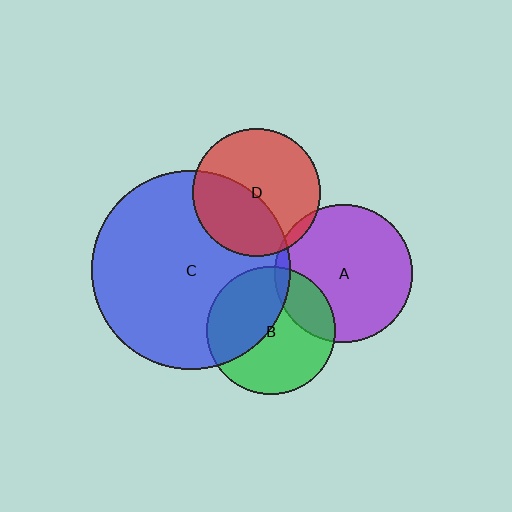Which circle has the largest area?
Circle C (blue).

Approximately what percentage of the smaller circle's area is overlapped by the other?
Approximately 20%.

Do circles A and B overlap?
Yes.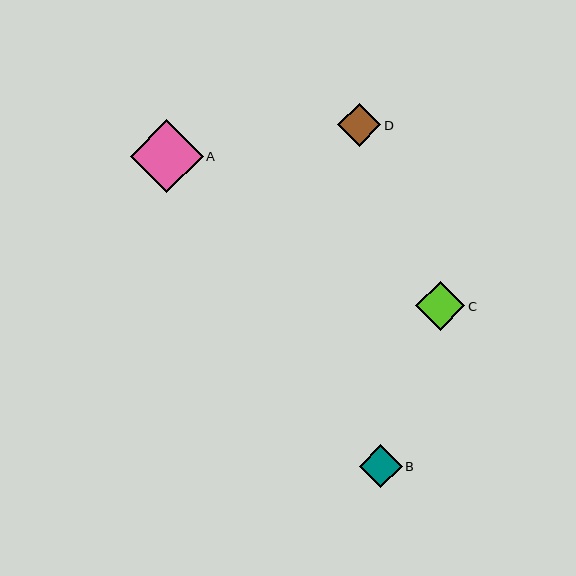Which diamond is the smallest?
Diamond D is the smallest with a size of approximately 43 pixels.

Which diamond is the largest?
Diamond A is the largest with a size of approximately 73 pixels.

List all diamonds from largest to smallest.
From largest to smallest: A, C, B, D.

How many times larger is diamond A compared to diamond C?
Diamond A is approximately 1.5 times the size of diamond C.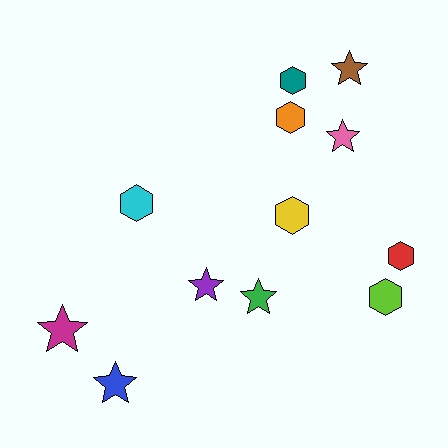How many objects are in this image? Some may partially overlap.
There are 12 objects.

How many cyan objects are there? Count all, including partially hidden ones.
There is 1 cyan object.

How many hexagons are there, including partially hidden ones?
There are 6 hexagons.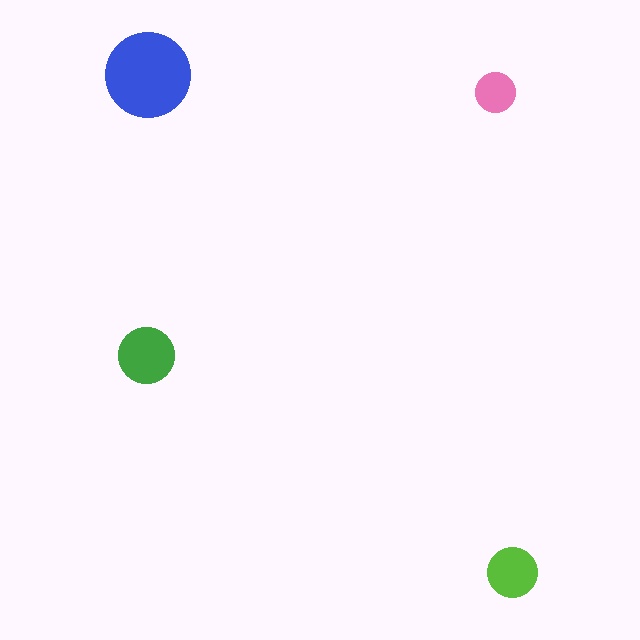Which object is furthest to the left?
The green circle is leftmost.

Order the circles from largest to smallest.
the blue one, the green one, the lime one, the pink one.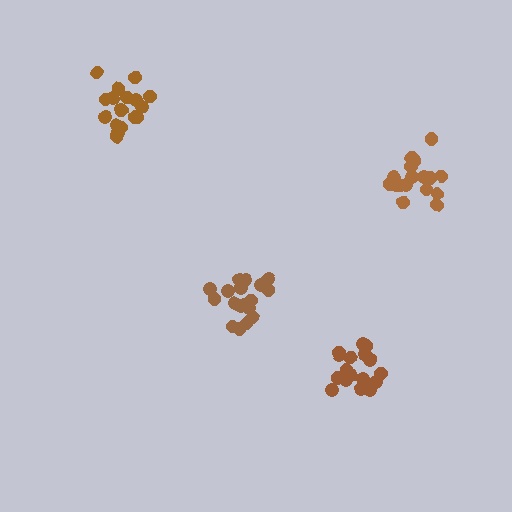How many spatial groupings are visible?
There are 4 spatial groupings.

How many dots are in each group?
Group 1: 18 dots, Group 2: 17 dots, Group 3: 18 dots, Group 4: 18 dots (71 total).